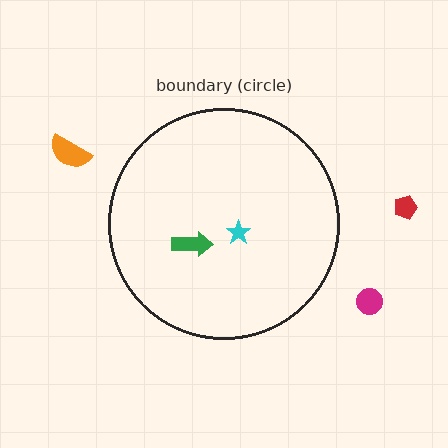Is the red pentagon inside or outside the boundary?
Outside.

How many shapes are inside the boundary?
2 inside, 3 outside.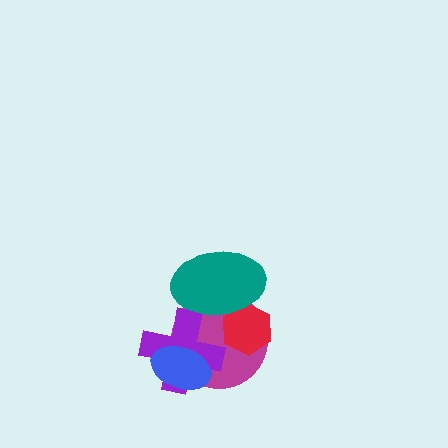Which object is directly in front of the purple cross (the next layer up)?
The blue ellipse is directly in front of the purple cross.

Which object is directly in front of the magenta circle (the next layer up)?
The purple cross is directly in front of the magenta circle.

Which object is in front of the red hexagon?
The teal ellipse is in front of the red hexagon.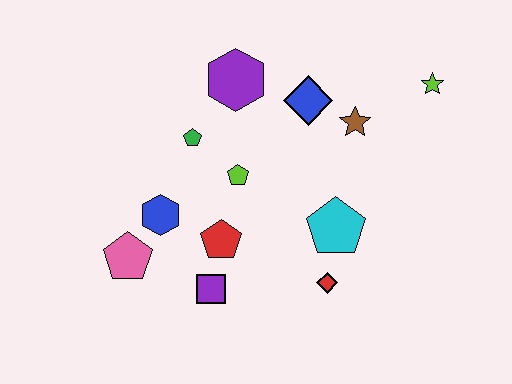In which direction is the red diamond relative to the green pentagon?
The red diamond is below the green pentagon.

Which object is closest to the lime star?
The brown star is closest to the lime star.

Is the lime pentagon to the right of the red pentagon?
Yes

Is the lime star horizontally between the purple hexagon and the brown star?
No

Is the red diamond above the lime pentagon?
No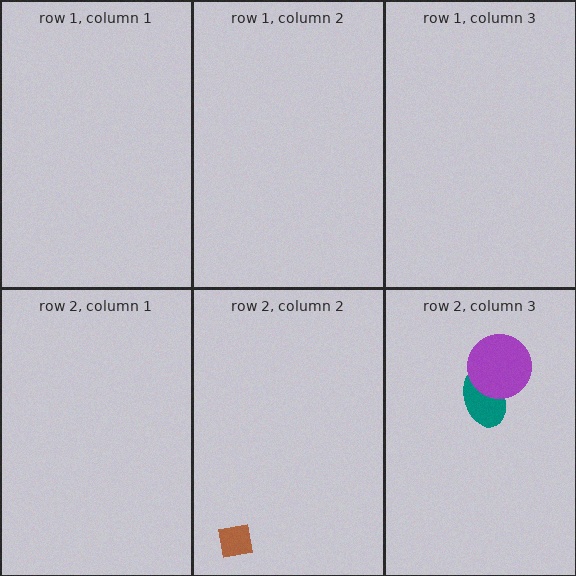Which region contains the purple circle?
The row 2, column 3 region.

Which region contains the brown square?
The row 2, column 2 region.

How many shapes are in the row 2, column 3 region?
2.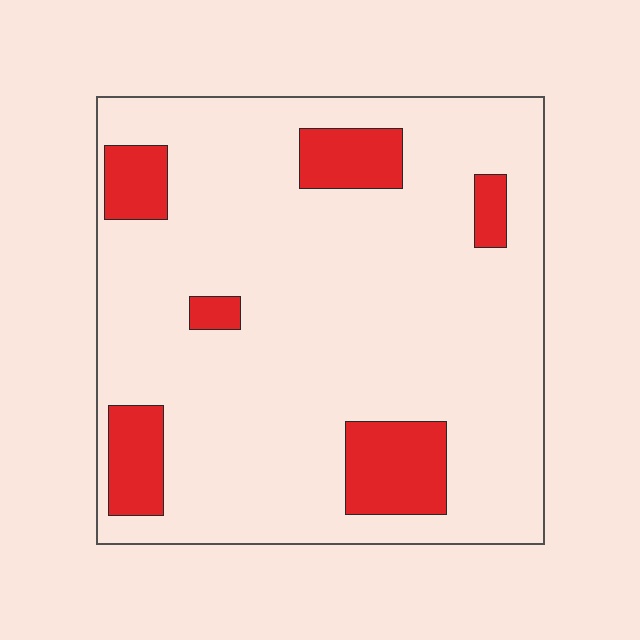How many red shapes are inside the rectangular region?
6.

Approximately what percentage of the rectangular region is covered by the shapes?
Approximately 15%.